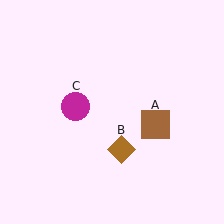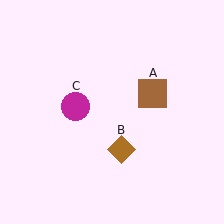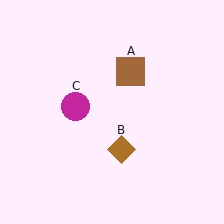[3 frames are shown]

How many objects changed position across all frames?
1 object changed position: brown square (object A).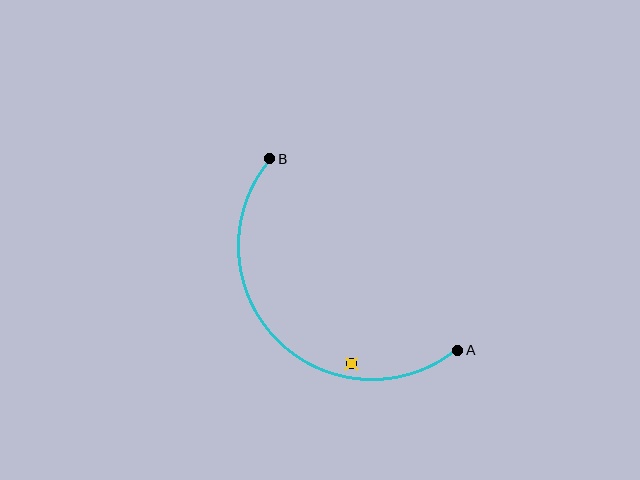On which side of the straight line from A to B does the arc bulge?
The arc bulges below and to the left of the straight line connecting A and B.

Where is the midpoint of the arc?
The arc midpoint is the point on the curve farthest from the straight line joining A and B. It sits below and to the left of that line.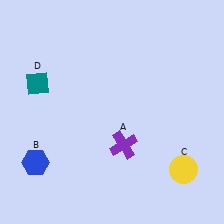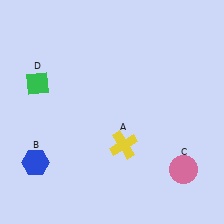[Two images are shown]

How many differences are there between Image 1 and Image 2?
There are 3 differences between the two images.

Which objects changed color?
A changed from purple to yellow. C changed from yellow to pink. D changed from teal to green.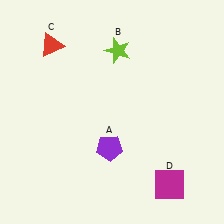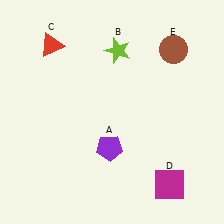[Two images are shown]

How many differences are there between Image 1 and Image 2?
There is 1 difference between the two images.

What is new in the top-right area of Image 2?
A brown circle (E) was added in the top-right area of Image 2.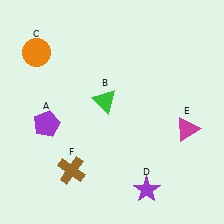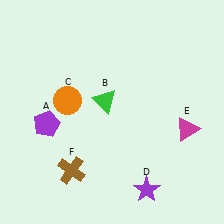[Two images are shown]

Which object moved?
The orange circle (C) moved down.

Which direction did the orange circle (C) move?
The orange circle (C) moved down.